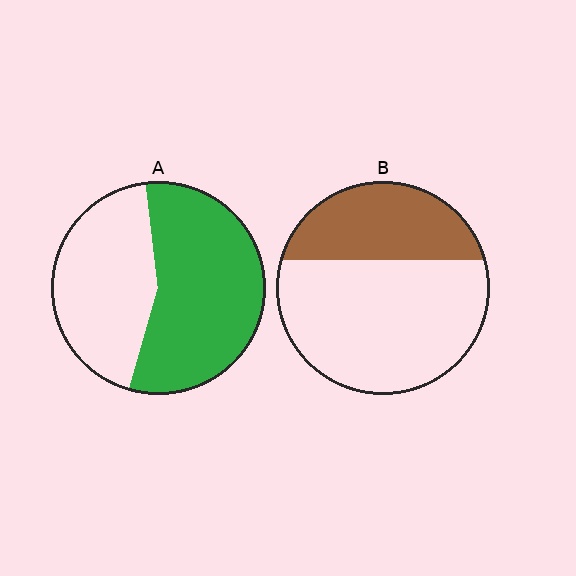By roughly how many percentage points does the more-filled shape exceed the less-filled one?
By roughly 25 percentage points (A over B).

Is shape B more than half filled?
No.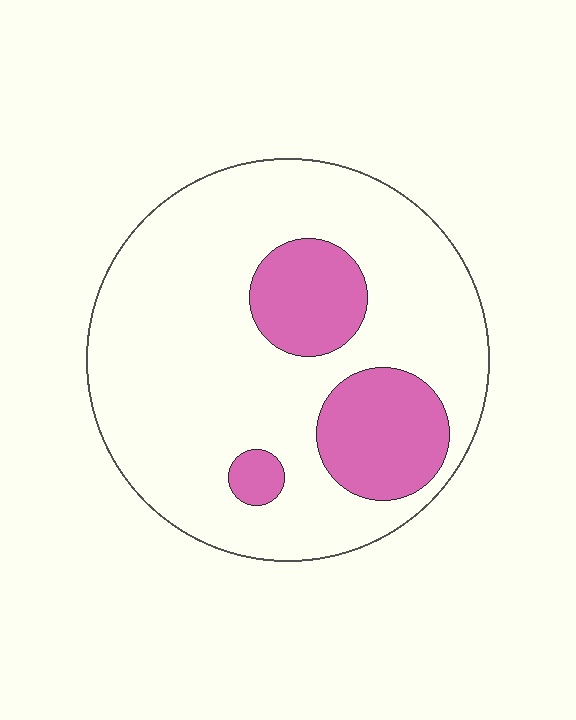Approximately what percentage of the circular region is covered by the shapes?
Approximately 20%.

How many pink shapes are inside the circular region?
3.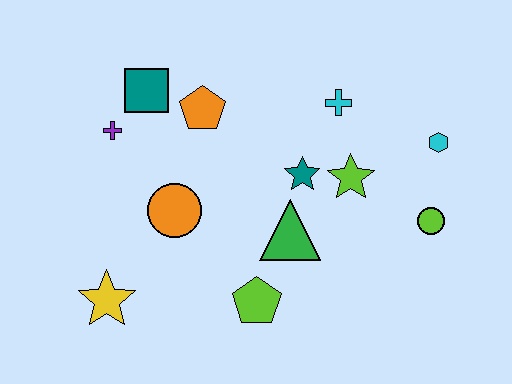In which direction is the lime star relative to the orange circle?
The lime star is to the right of the orange circle.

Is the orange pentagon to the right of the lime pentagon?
No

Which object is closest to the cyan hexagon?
The lime circle is closest to the cyan hexagon.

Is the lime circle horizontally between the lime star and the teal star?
No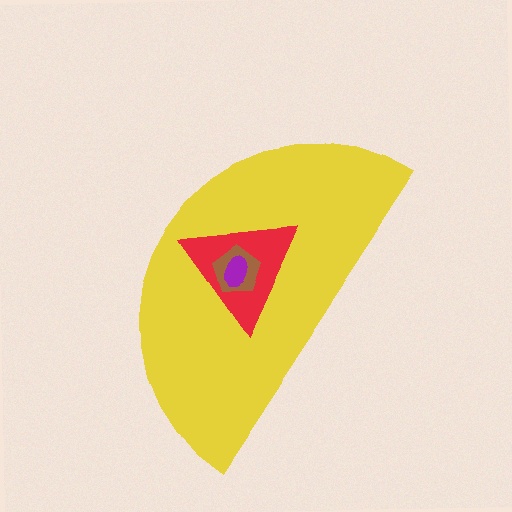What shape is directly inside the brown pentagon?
The purple ellipse.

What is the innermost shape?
The purple ellipse.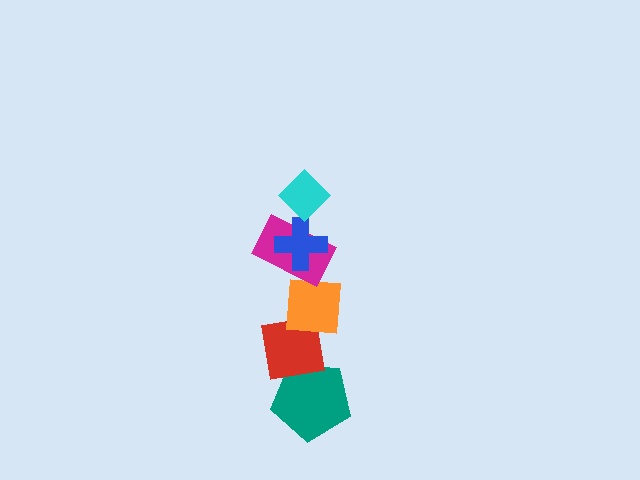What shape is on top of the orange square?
The magenta rectangle is on top of the orange square.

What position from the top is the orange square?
The orange square is 4th from the top.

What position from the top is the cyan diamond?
The cyan diamond is 1st from the top.